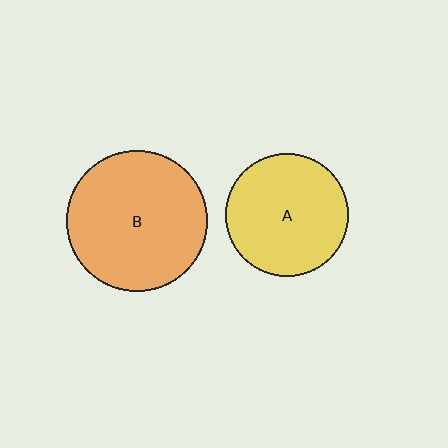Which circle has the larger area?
Circle B (orange).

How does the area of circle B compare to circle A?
Approximately 1.3 times.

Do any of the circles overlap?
No, none of the circles overlap.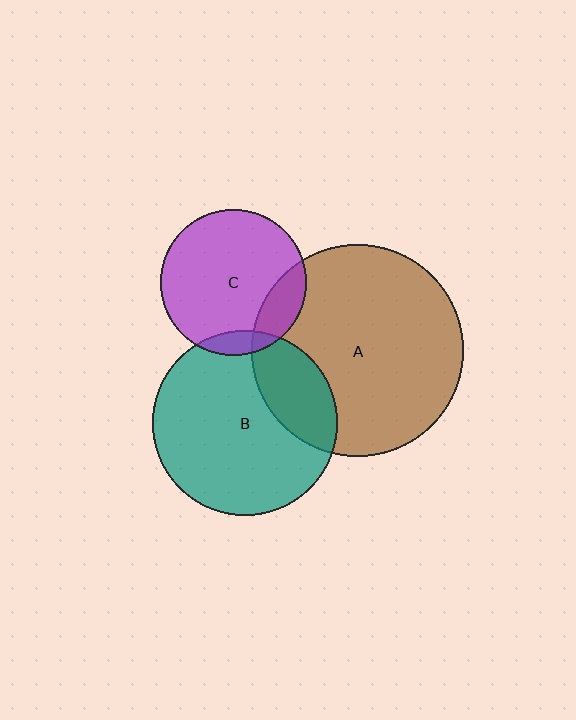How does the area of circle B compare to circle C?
Approximately 1.6 times.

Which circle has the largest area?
Circle A (brown).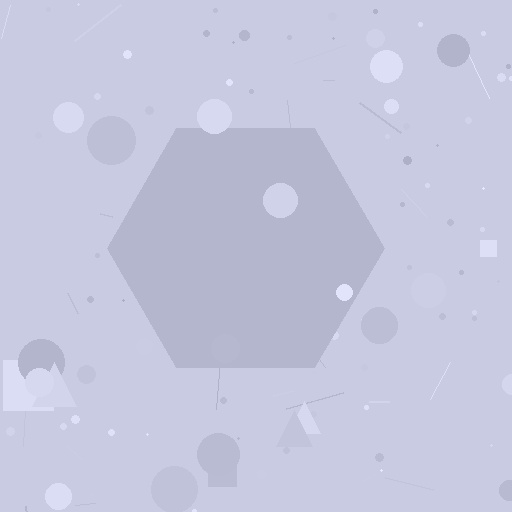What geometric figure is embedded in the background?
A hexagon is embedded in the background.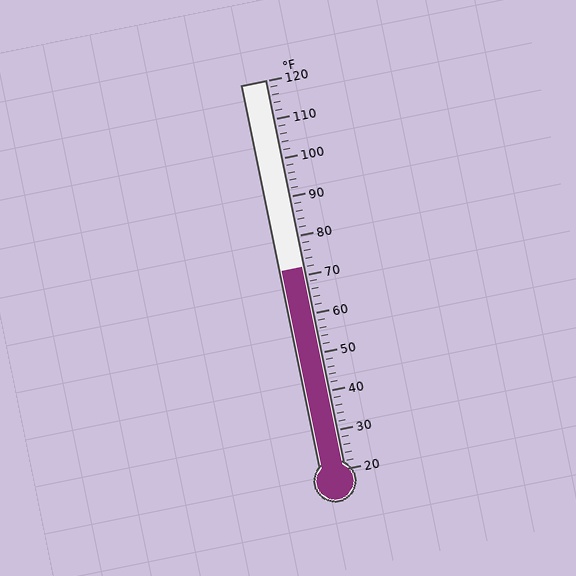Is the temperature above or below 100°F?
The temperature is below 100°F.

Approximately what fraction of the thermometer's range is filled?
The thermometer is filled to approximately 50% of its range.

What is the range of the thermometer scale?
The thermometer scale ranges from 20°F to 120°F.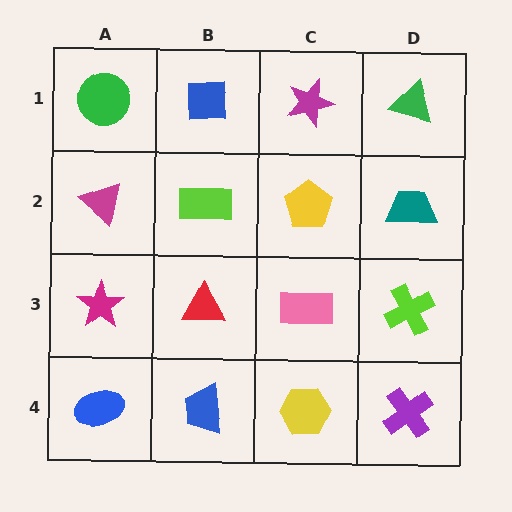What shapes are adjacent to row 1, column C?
A yellow pentagon (row 2, column C), a blue square (row 1, column B), a green triangle (row 1, column D).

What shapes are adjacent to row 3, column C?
A yellow pentagon (row 2, column C), a yellow hexagon (row 4, column C), a red triangle (row 3, column B), a lime cross (row 3, column D).